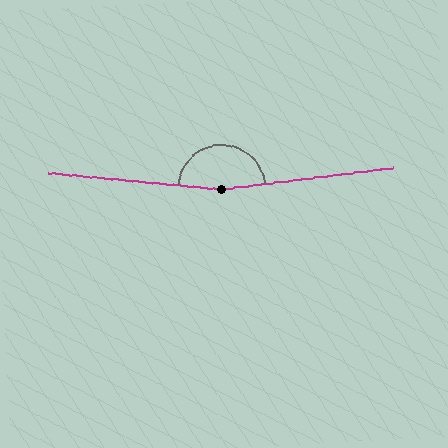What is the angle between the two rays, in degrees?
Approximately 168 degrees.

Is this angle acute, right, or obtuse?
It is obtuse.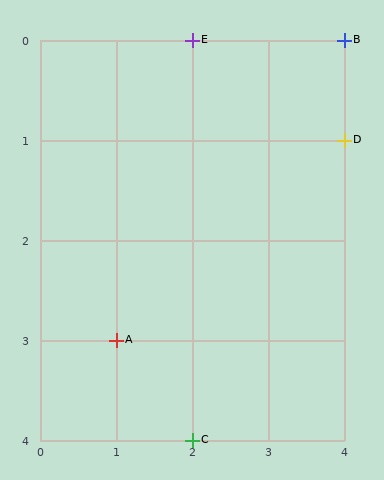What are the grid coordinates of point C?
Point C is at grid coordinates (2, 4).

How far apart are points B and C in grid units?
Points B and C are 2 columns and 4 rows apart (about 4.5 grid units diagonally).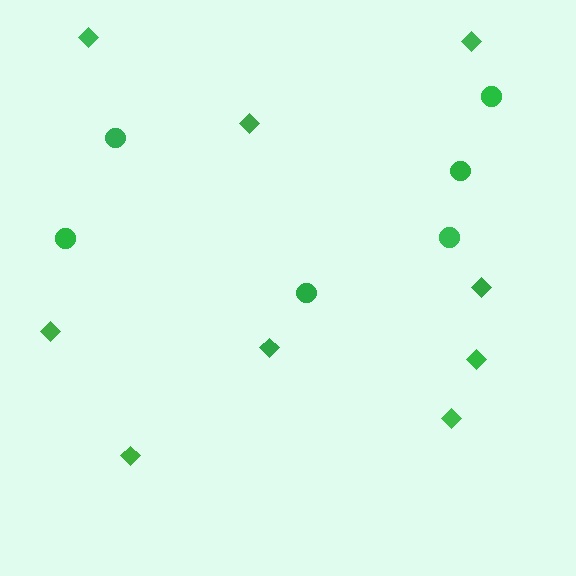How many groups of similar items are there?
There are 2 groups: one group of circles (6) and one group of diamonds (9).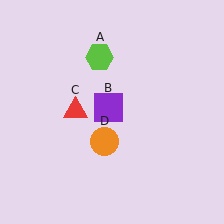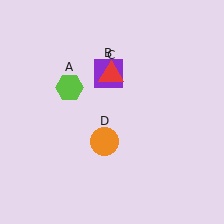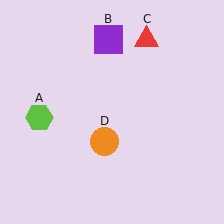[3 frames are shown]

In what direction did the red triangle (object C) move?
The red triangle (object C) moved up and to the right.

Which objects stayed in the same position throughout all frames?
Orange circle (object D) remained stationary.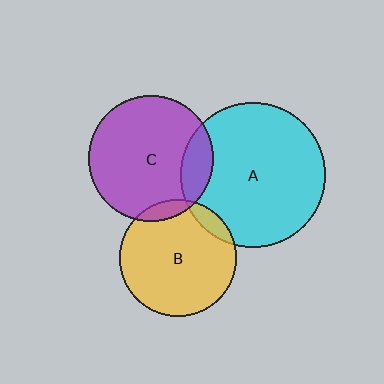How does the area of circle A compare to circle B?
Approximately 1.5 times.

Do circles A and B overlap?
Yes.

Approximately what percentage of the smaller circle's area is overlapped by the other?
Approximately 10%.